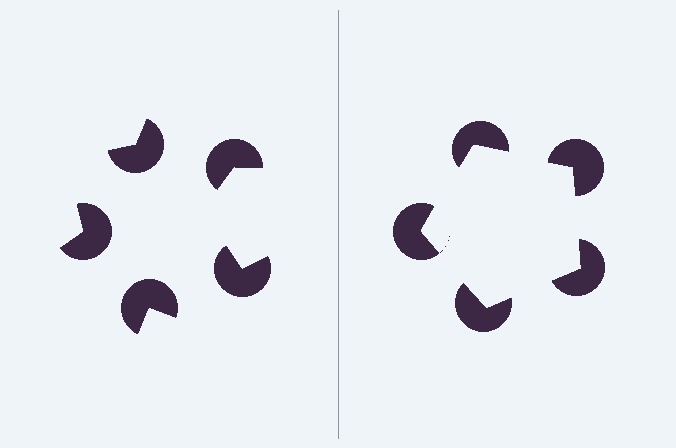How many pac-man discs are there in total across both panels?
10 — 5 on each side.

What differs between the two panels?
The pac-man discs are positioned identically on both sides; only the wedge orientations differ. On the right they align to a pentagon; on the left they are misaligned.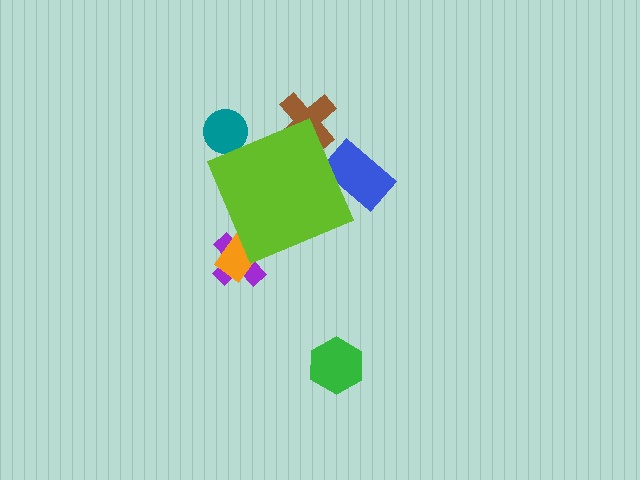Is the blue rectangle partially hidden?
Yes, the blue rectangle is partially hidden behind the lime diamond.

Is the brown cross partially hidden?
Yes, the brown cross is partially hidden behind the lime diamond.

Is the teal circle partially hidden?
Yes, the teal circle is partially hidden behind the lime diamond.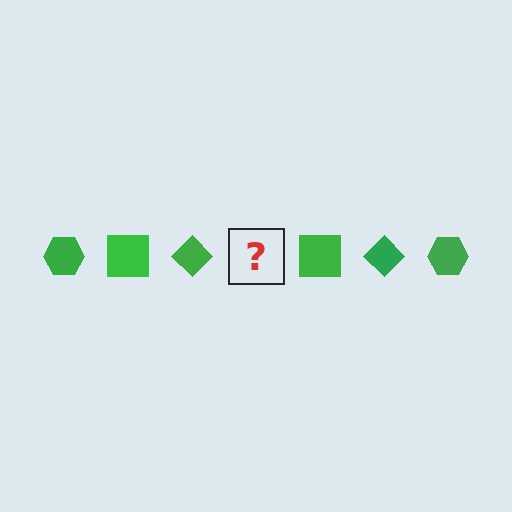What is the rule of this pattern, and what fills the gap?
The rule is that the pattern cycles through hexagon, square, diamond shapes in green. The gap should be filled with a green hexagon.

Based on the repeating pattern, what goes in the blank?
The blank should be a green hexagon.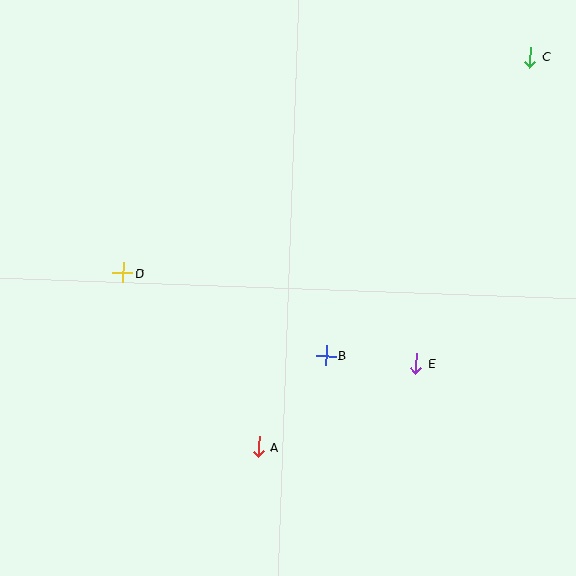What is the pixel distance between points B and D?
The distance between B and D is 219 pixels.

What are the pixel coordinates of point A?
Point A is at (258, 447).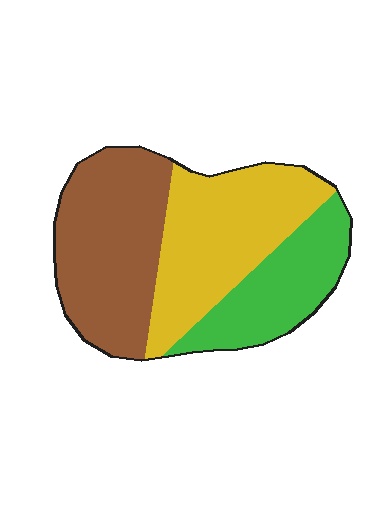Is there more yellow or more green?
Yellow.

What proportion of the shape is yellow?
Yellow covers around 35% of the shape.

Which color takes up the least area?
Green, at roughly 25%.